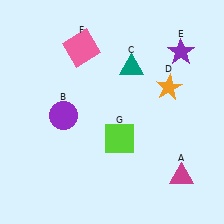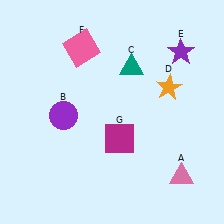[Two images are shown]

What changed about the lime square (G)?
In Image 1, G is lime. In Image 2, it changed to magenta.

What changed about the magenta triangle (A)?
In Image 1, A is magenta. In Image 2, it changed to pink.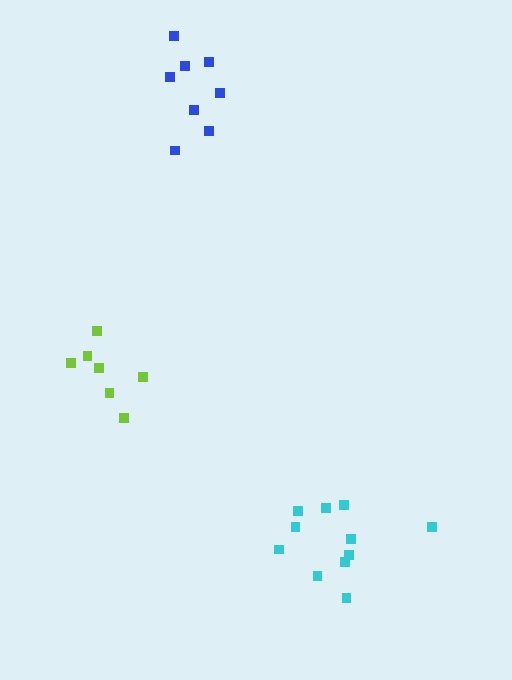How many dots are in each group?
Group 1: 11 dots, Group 2: 7 dots, Group 3: 8 dots (26 total).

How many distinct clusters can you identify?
There are 3 distinct clusters.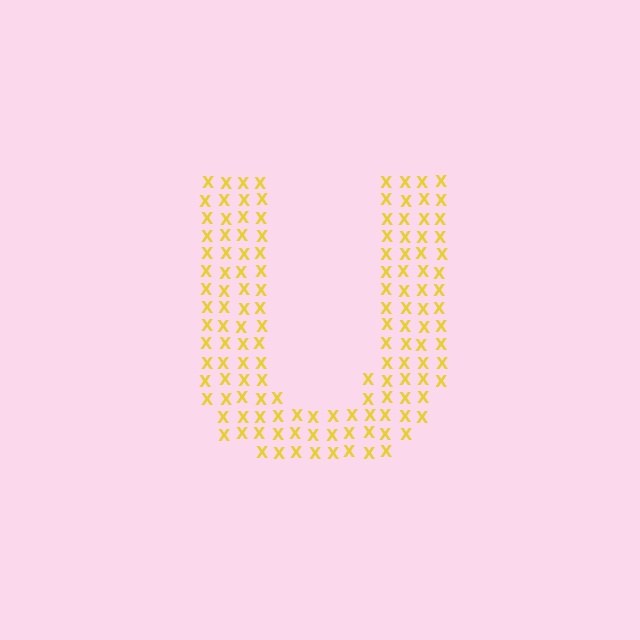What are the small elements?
The small elements are letter X's.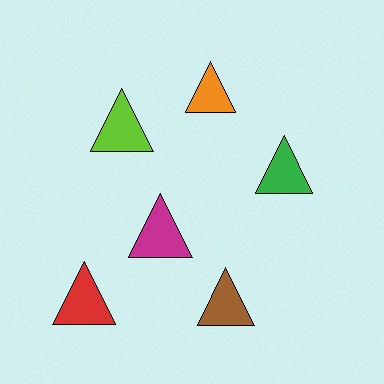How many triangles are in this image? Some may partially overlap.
There are 6 triangles.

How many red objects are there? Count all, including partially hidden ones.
There is 1 red object.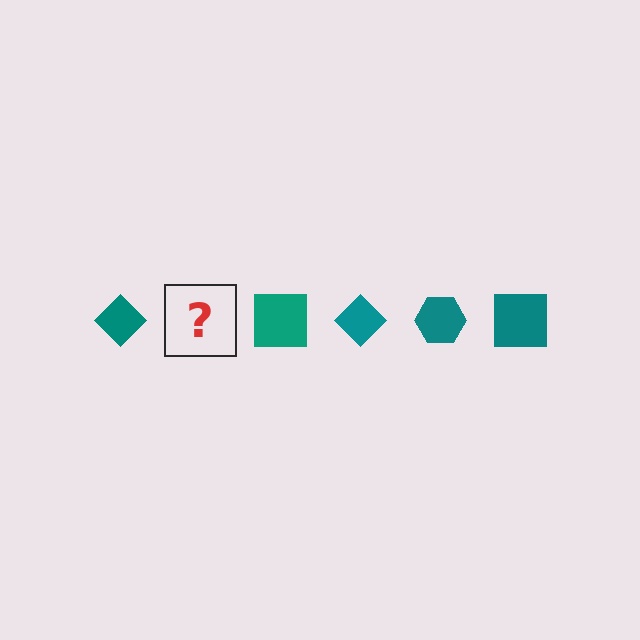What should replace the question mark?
The question mark should be replaced with a teal hexagon.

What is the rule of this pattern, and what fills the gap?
The rule is that the pattern cycles through diamond, hexagon, square shapes in teal. The gap should be filled with a teal hexagon.